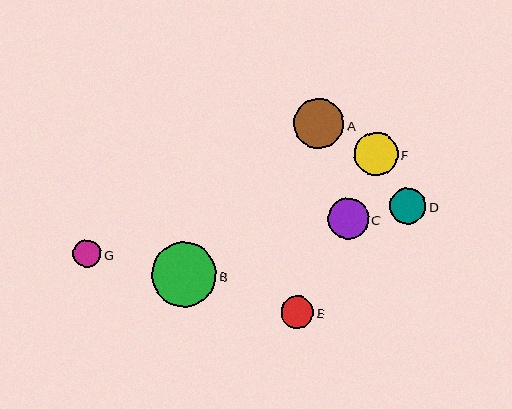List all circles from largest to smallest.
From largest to smallest: B, A, F, C, D, E, G.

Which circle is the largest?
Circle B is the largest with a size of approximately 65 pixels.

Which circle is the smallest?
Circle G is the smallest with a size of approximately 28 pixels.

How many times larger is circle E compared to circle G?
Circle E is approximately 1.2 times the size of circle G.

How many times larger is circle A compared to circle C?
Circle A is approximately 1.2 times the size of circle C.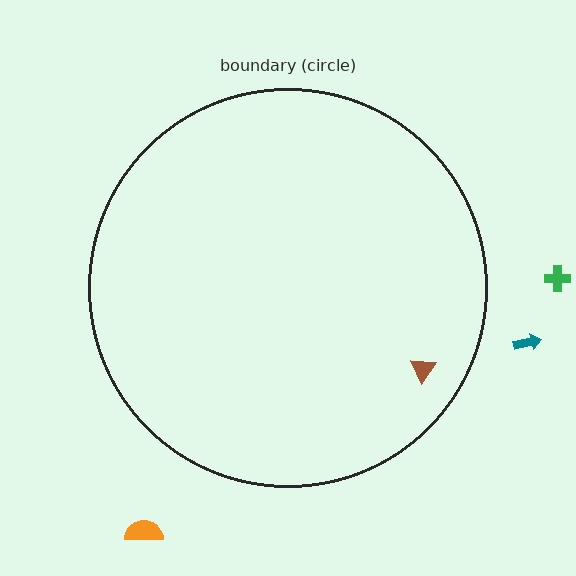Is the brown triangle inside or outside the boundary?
Inside.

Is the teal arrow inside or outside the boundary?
Outside.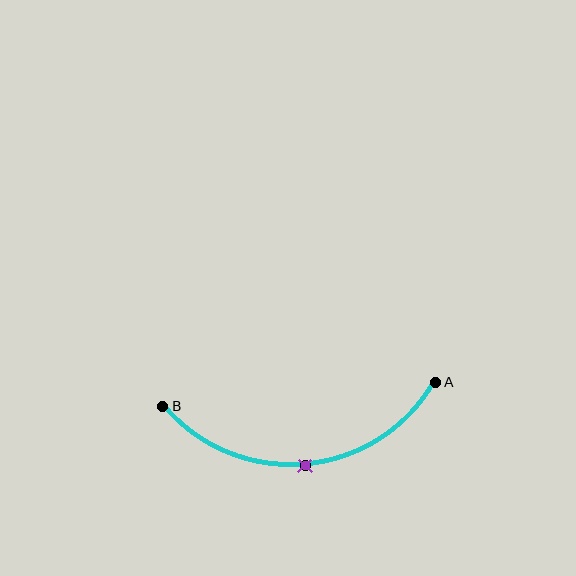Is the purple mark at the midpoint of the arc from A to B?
Yes. The purple mark lies on the arc at equal arc-length from both A and B — it is the arc midpoint.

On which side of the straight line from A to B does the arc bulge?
The arc bulges below the straight line connecting A and B.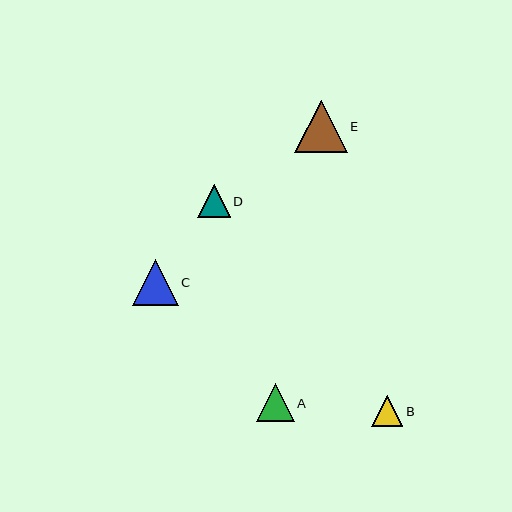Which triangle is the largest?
Triangle E is the largest with a size of approximately 53 pixels.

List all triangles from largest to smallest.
From largest to smallest: E, C, A, D, B.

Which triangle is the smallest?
Triangle B is the smallest with a size of approximately 31 pixels.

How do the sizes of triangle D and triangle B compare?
Triangle D and triangle B are approximately the same size.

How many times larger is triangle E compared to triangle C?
Triangle E is approximately 1.2 times the size of triangle C.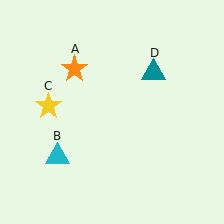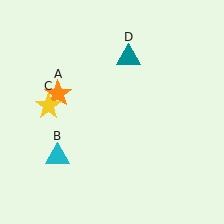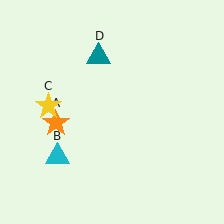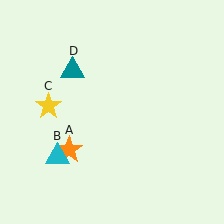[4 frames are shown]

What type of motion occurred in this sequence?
The orange star (object A), teal triangle (object D) rotated counterclockwise around the center of the scene.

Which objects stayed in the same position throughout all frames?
Cyan triangle (object B) and yellow star (object C) remained stationary.